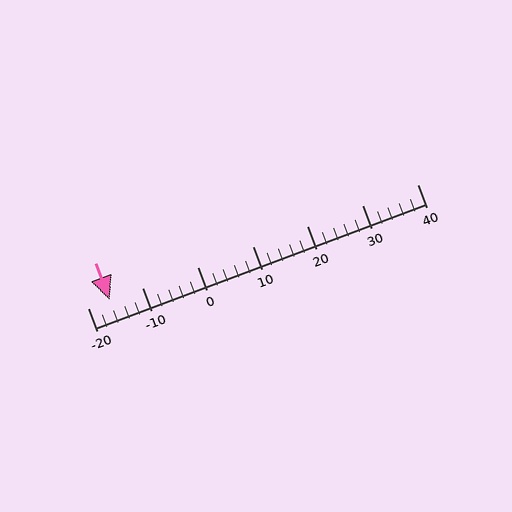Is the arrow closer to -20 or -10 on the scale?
The arrow is closer to -20.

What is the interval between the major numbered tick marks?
The major tick marks are spaced 10 units apart.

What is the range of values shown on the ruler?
The ruler shows values from -20 to 40.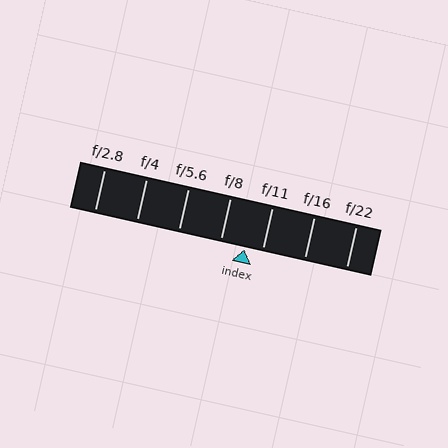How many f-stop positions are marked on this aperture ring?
There are 7 f-stop positions marked.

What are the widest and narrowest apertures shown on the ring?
The widest aperture shown is f/2.8 and the narrowest is f/22.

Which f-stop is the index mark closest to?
The index mark is closest to f/11.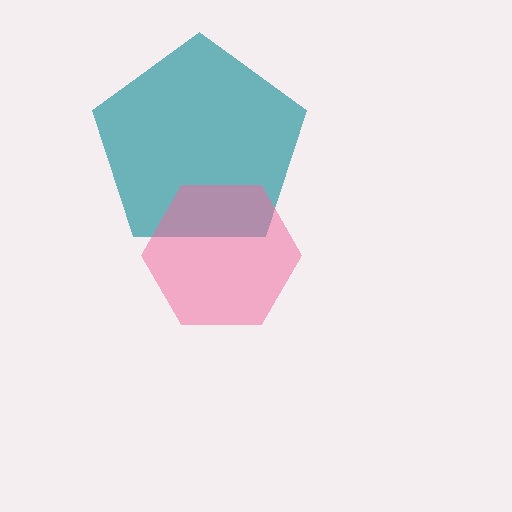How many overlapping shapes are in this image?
There are 2 overlapping shapes in the image.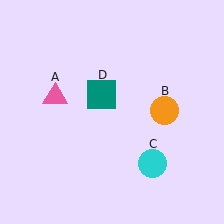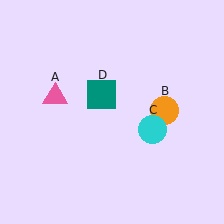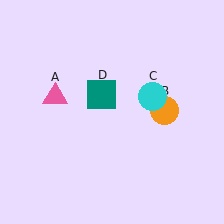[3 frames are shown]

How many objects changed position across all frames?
1 object changed position: cyan circle (object C).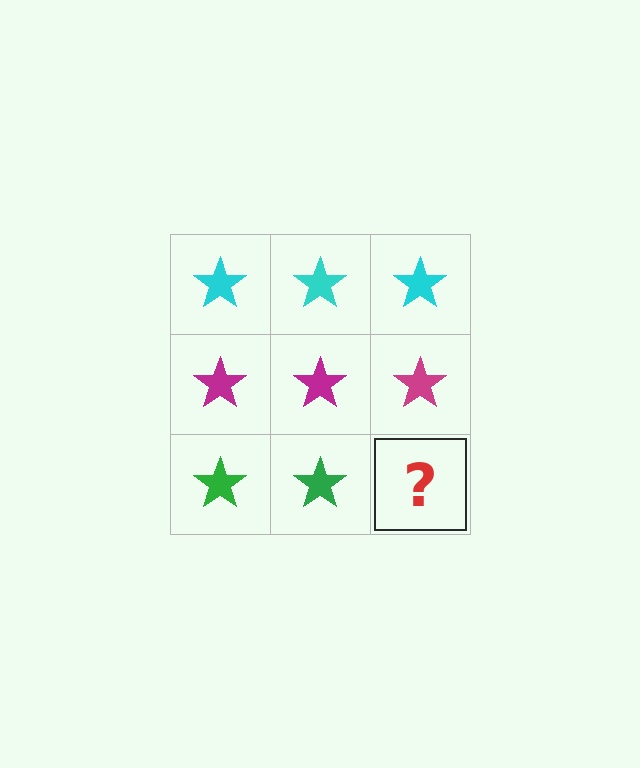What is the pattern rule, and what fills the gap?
The rule is that each row has a consistent color. The gap should be filled with a green star.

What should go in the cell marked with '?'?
The missing cell should contain a green star.